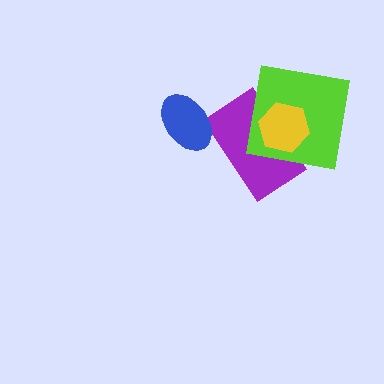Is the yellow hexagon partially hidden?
No, no other shape covers it.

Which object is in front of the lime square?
The yellow hexagon is in front of the lime square.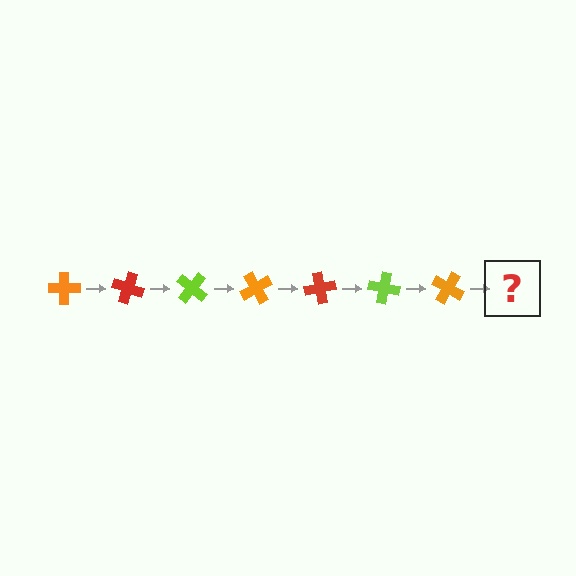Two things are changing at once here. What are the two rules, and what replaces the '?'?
The two rules are that it rotates 20 degrees each step and the color cycles through orange, red, and lime. The '?' should be a red cross, rotated 140 degrees from the start.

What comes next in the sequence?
The next element should be a red cross, rotated 140 degrees from the start.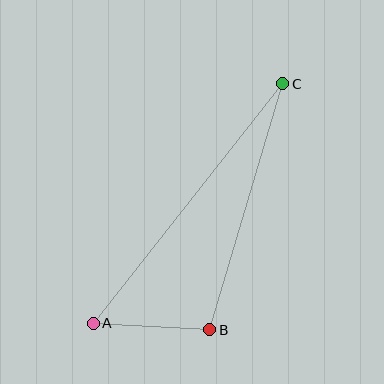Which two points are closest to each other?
Points A and B are closest to each other.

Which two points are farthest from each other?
Points A and C are farthest from each other.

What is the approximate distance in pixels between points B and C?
The distance between B and C is approximately 257 pixels.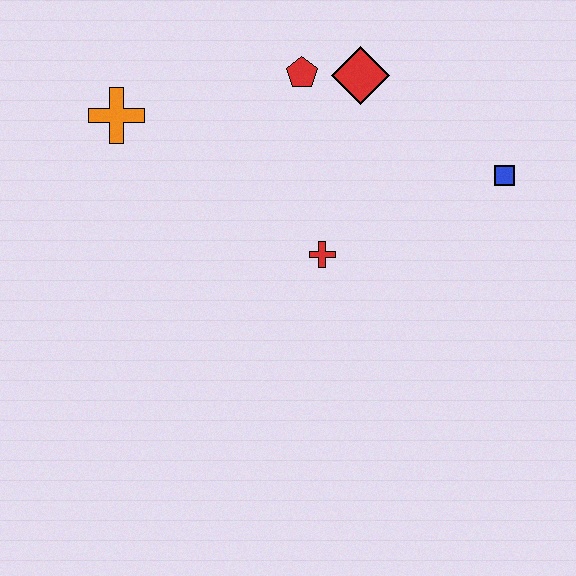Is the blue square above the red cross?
Yes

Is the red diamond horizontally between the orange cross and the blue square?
Yes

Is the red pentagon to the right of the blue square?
No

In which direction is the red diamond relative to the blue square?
The red diamond is to the left of the blue square.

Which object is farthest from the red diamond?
The orange cross is farthest from the red diamond.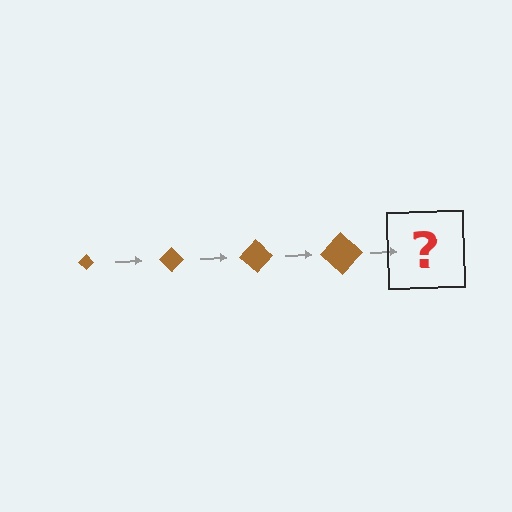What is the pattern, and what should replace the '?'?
The pattern is that the diamond gets progressively larger each step. The '?' should be a brown diamond, larger than the previous one.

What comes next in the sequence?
The next element should be a brown diamond, larger than the previous one.